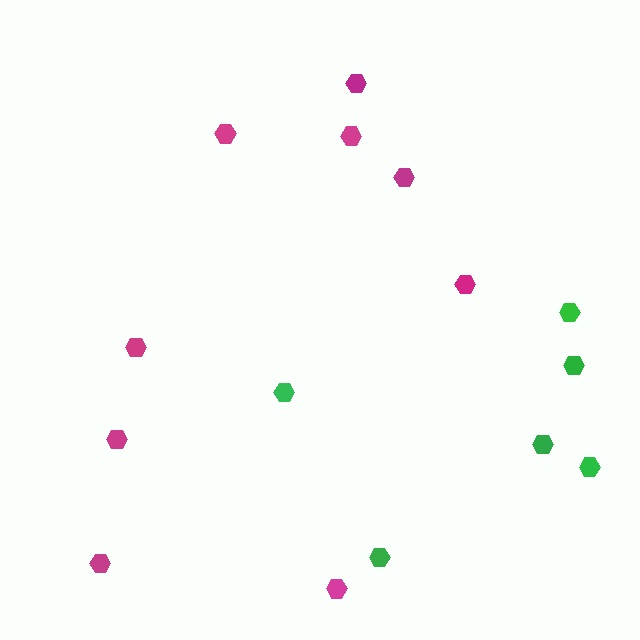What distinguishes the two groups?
There are 2 groups: one group of magenta hexagons (9) and one group of green hexagons (6).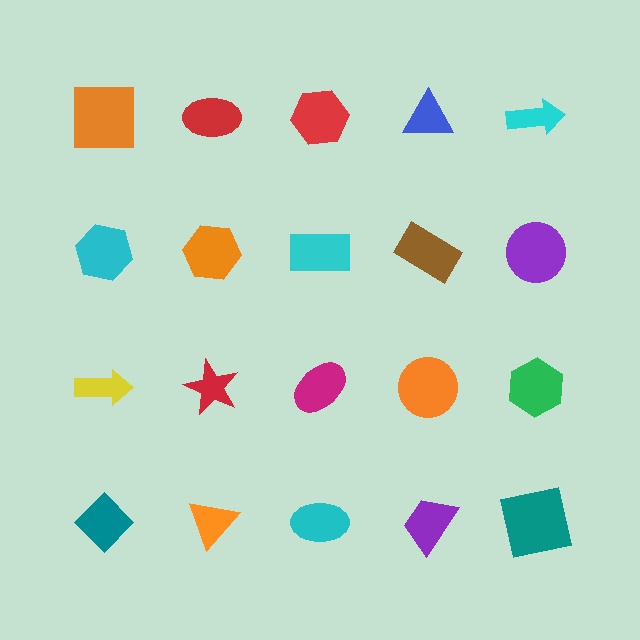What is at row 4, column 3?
A cyan ellipse.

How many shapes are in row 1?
5 shapes.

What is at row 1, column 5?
A cyan arrow.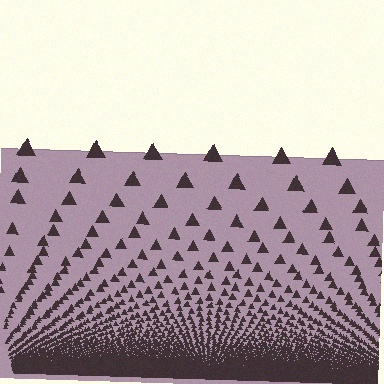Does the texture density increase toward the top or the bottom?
Density increases toward the bottom.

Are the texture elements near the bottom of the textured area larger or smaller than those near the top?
Smaller. The gradient is inverted — elements near the bottom are smaller and denser.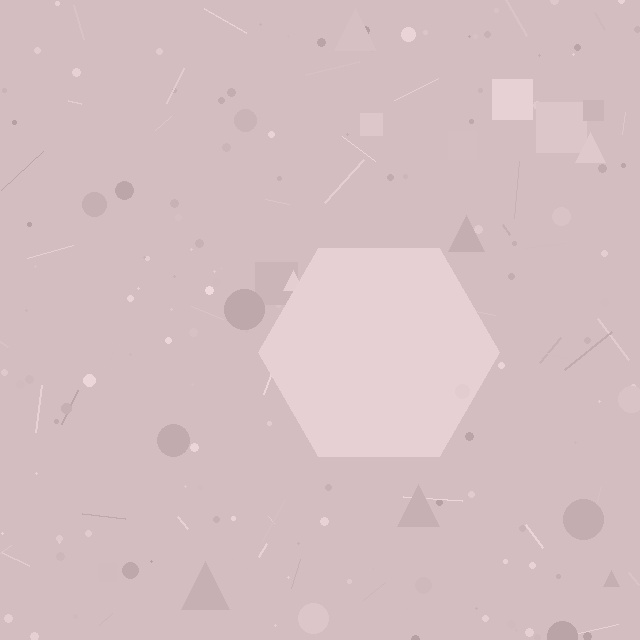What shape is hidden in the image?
A hexagon is hidden in the image.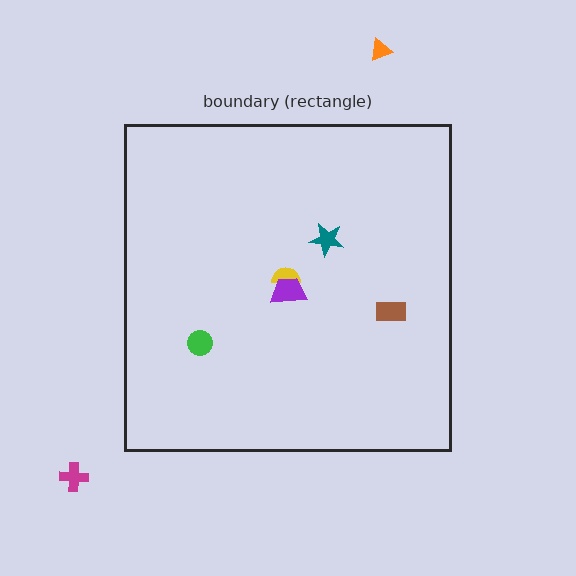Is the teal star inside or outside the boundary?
Inside.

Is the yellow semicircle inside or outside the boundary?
Inside.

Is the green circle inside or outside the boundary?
Inside.